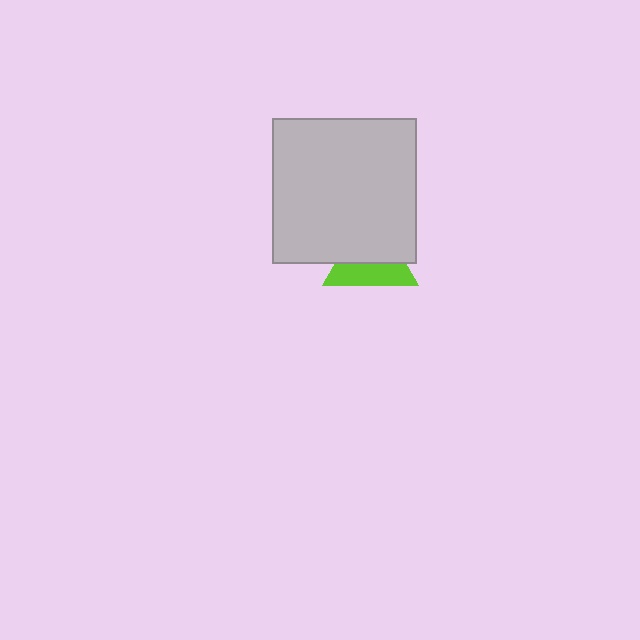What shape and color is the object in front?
The object in front is a light gray square.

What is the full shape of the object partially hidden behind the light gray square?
The partially hidden object is a lime triangle.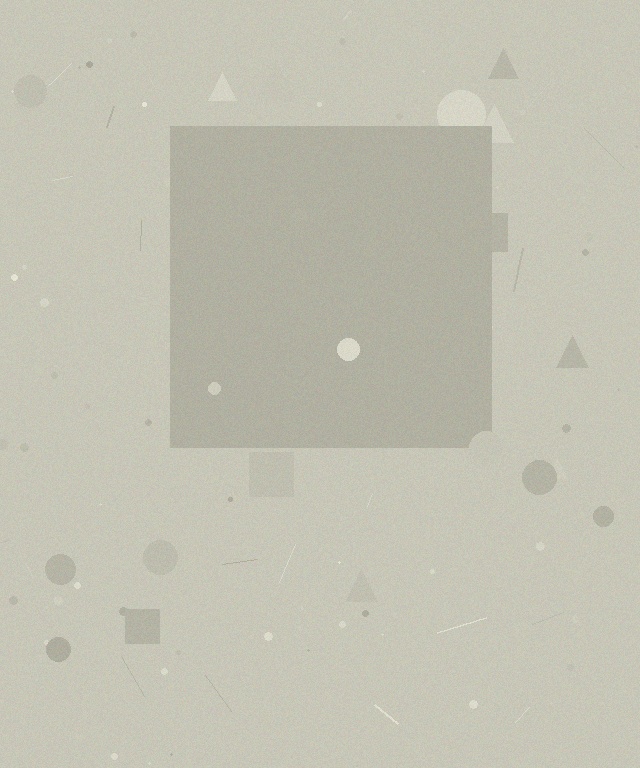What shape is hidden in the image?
A square is hidden in the image.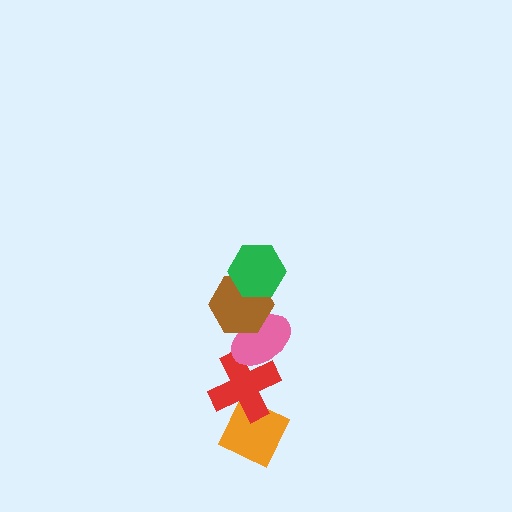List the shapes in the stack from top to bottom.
From top to bottom: the green hexagon, the brown hexagon, the pink ellipse, the red cross, the orange diamond.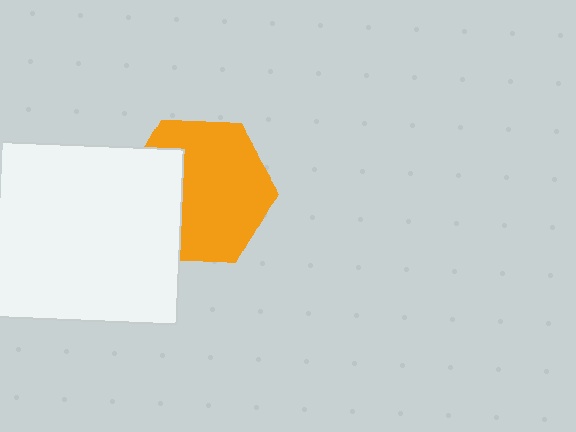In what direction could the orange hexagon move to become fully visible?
The orange hexagon could move right. That would shift it out from behind the white rectangle entirely.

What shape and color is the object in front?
The object in front is a white rectangle.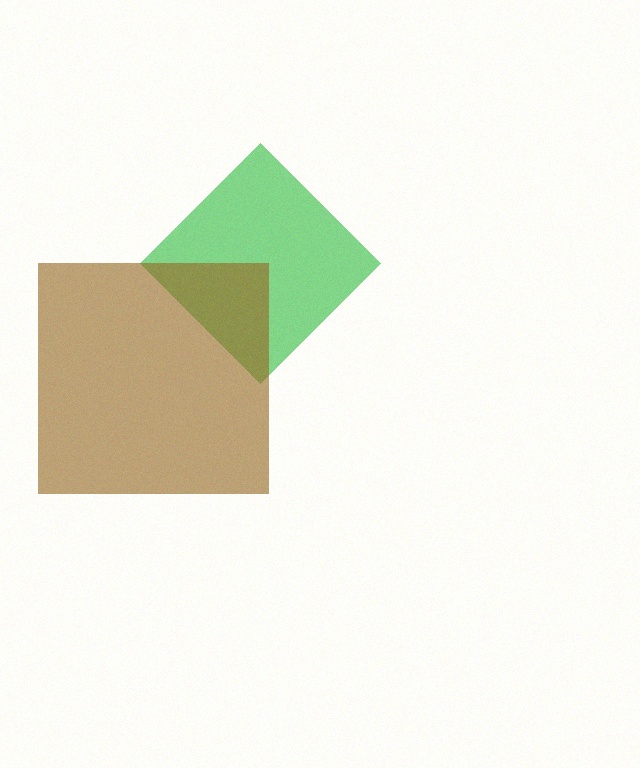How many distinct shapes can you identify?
There are 2 distinct shapes: a green diamond, a brown square.